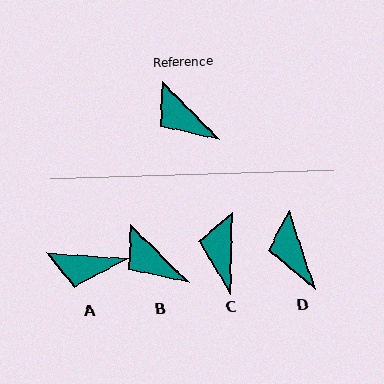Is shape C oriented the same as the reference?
No, it is off by about 46 degrees.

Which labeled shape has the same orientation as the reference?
B.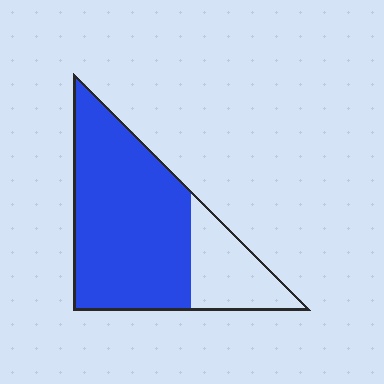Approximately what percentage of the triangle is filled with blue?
Approximately 75%.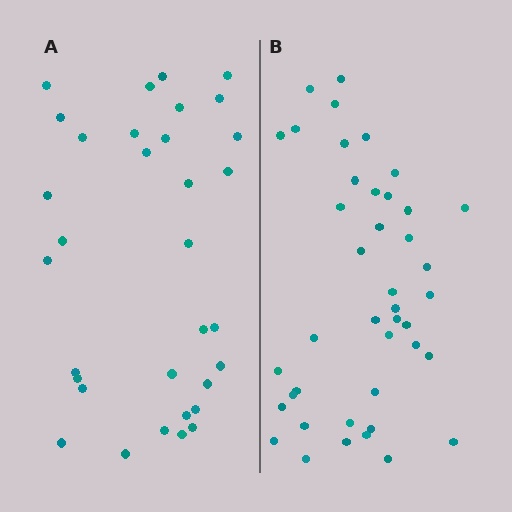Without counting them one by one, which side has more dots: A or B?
Region B (the right region) has more dots.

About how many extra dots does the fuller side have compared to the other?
Region B has roughly 8 or so more dots than region A.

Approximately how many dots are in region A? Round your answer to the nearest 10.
About 30 dots. (The exact count is 33, which rounds to 30.)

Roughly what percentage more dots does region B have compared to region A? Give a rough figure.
About 25% more.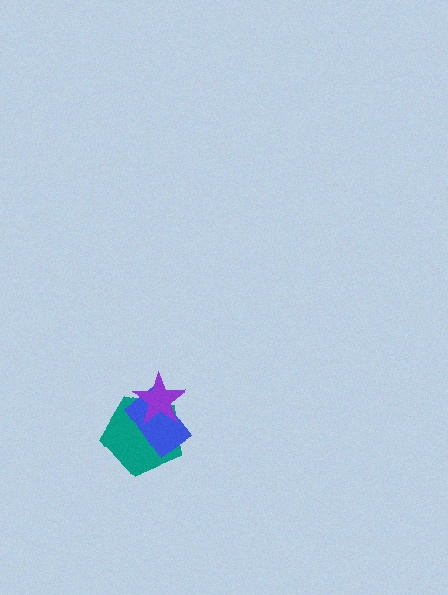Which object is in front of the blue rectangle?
The purple star is in front of the blue rectangle.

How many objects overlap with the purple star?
2 objects overlap with the purple star.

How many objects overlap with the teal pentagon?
2 objects overlap with the teal pentagon.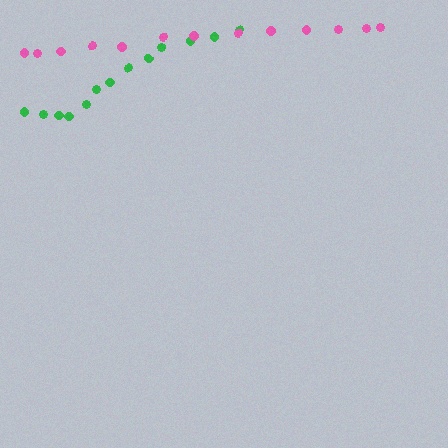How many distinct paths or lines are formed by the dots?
There are 2 distinct paths.